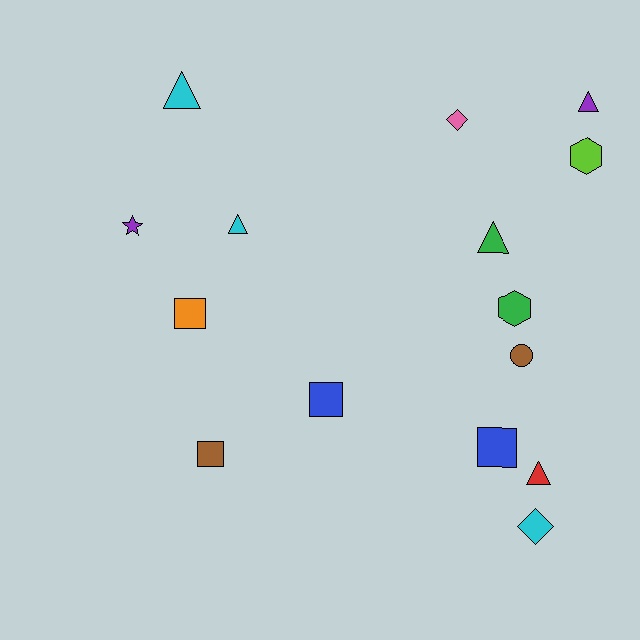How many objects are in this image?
There are 15 objects.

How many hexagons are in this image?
There are 2 hexagons.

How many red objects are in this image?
There is 1 red object.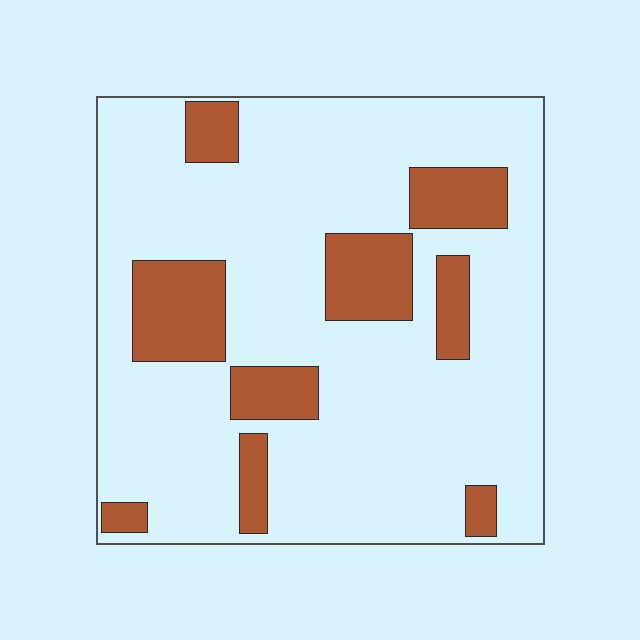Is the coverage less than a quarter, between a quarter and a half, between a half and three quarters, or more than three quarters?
Less than a quarter.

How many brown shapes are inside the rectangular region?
9.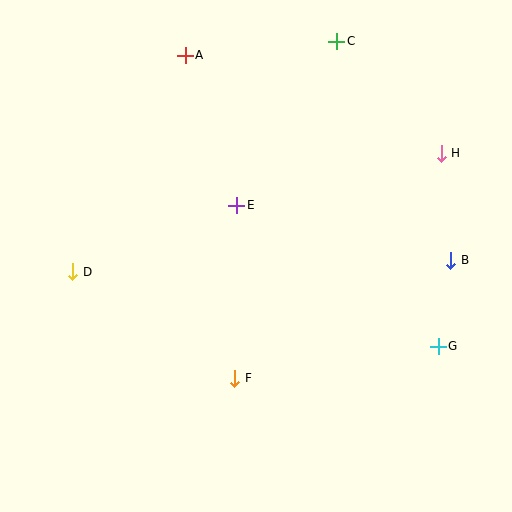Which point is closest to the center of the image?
Point E at (237, 205) is closest to the center.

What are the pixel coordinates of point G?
Point G is at (438, 346).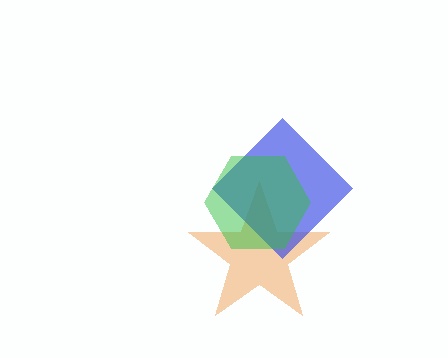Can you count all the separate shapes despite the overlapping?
Yes, there are 3 separate shapes.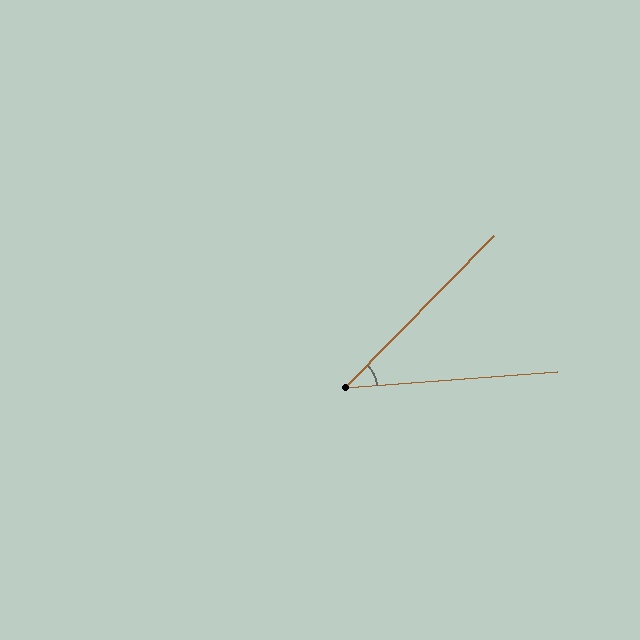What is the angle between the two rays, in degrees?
Approximately 41 degrees.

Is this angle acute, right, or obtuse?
It is acute.